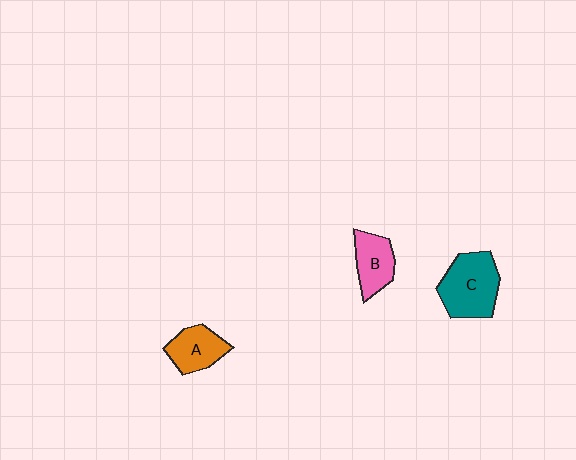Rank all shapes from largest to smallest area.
From largest to smallest: C (teal), A (orange), B (pink).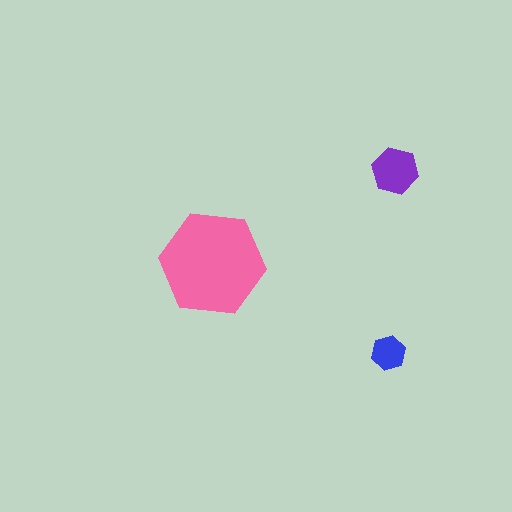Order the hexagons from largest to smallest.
the pink one, the purple one, the blue one.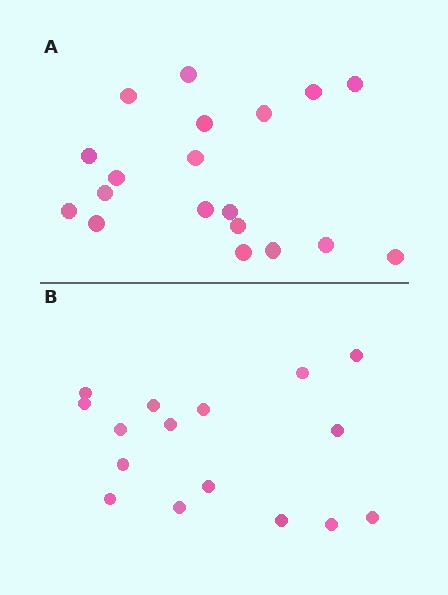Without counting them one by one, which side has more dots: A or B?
Region A (the top region) has more dots.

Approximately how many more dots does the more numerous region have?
Region A has just a few more — roughly 2 or 3 more dots than region B.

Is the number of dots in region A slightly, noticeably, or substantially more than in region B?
Region A has only slightly more — the two regions are fairly close. The ratio is roughly 1.2 to 1.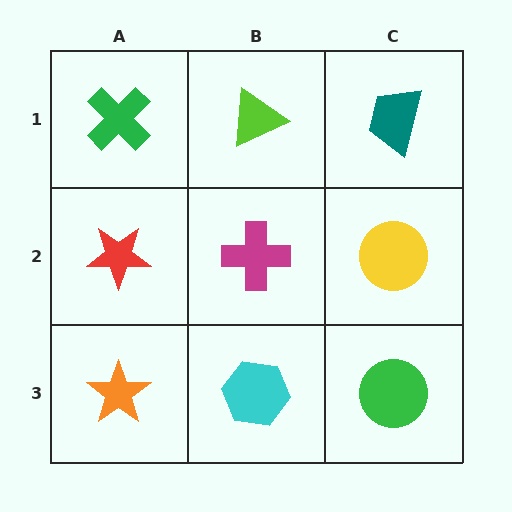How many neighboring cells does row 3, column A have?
2.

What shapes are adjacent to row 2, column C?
A teal trapezoid (row 1, column C), a green circle (row 3, column C), a magenta cross (row 2, column B).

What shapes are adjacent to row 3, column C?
A yellow circle (row 2, column C), a cyan hexagon (row 3, column B).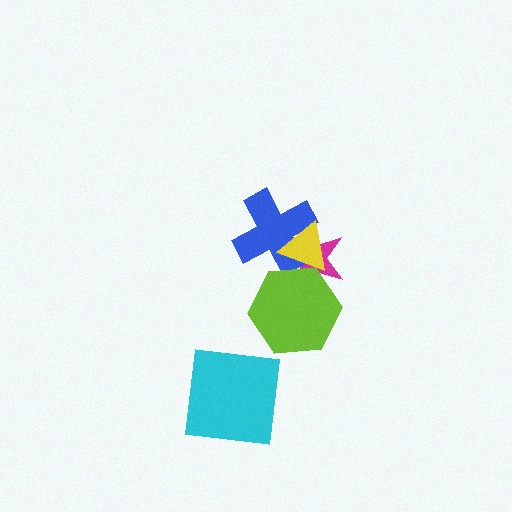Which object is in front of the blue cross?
The yellow triangle is in front of the blue cross.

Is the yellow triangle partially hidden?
No, no other shape covers it.